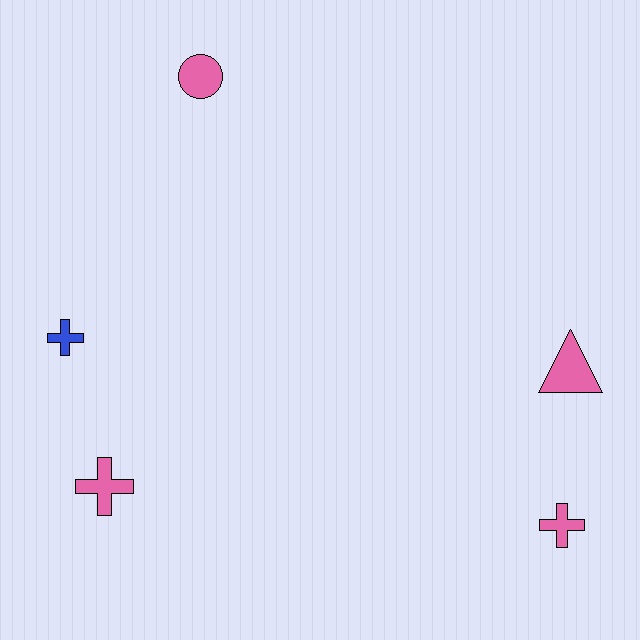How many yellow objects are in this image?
There are no yellow objects.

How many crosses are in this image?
There are 3 crosses.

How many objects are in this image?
There are 5 objects.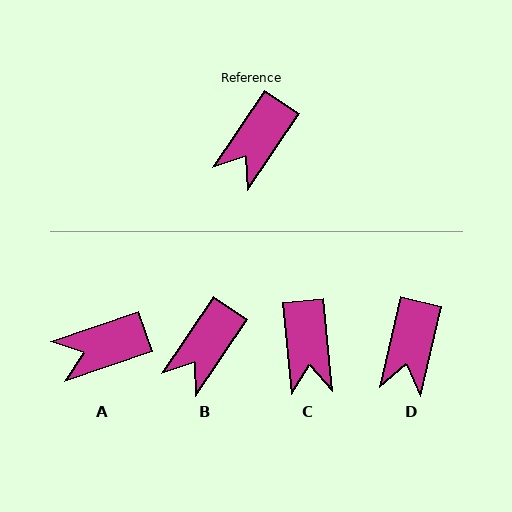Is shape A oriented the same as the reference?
No, it is off by about 37 degrees.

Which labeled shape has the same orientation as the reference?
B.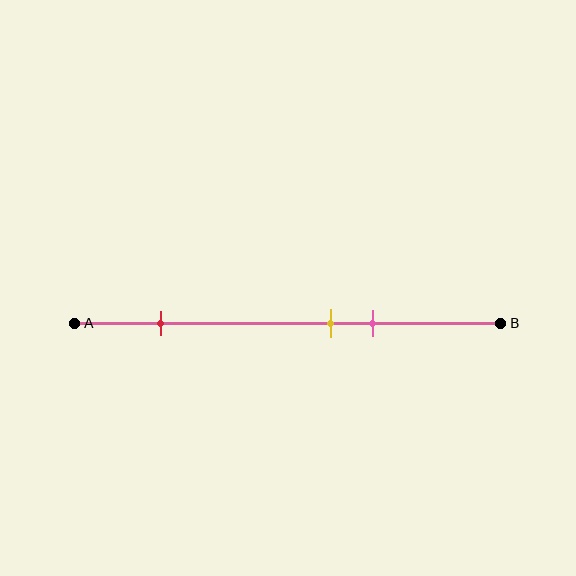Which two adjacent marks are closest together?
The yellow and pink marks are the closest adjacent pair.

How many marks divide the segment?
There are 3 marks dividing the segment.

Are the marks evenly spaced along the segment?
No, the marks are not evenly spaced.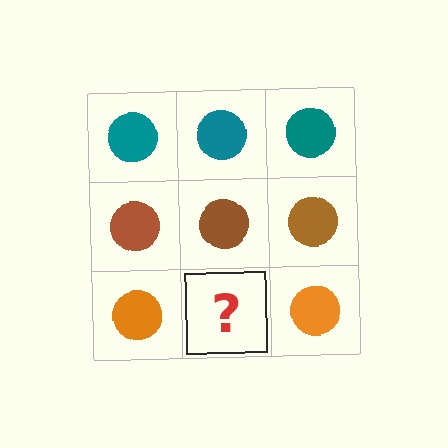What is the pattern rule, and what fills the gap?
The rule is that each row has a consistent color. The gap should be filled with an orange circle.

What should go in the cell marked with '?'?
The missing cell should contain an orange circle.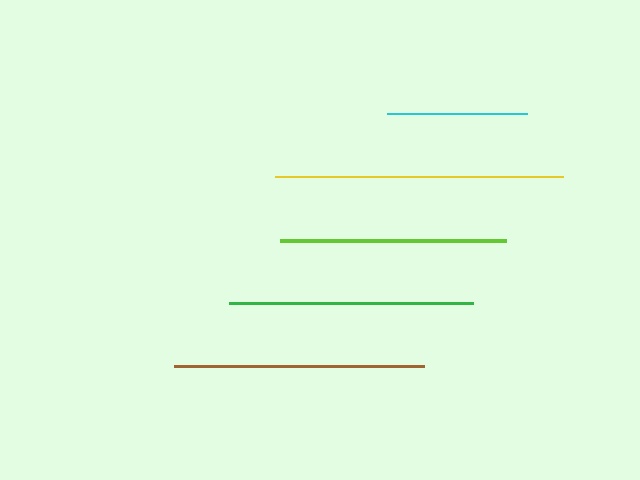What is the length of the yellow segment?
The yellow segment is approximately 287 pixels long.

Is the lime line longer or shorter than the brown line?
The brown line is longer than the lime line.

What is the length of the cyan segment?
The cyan segment is approximately 140 pixels long.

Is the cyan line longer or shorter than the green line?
The green line is longer than the cyan line.